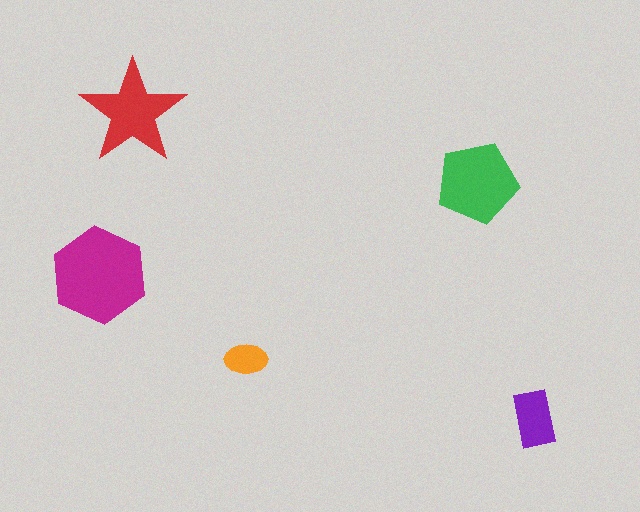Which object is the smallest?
The orange ellipse.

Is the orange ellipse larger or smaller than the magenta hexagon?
Smaller.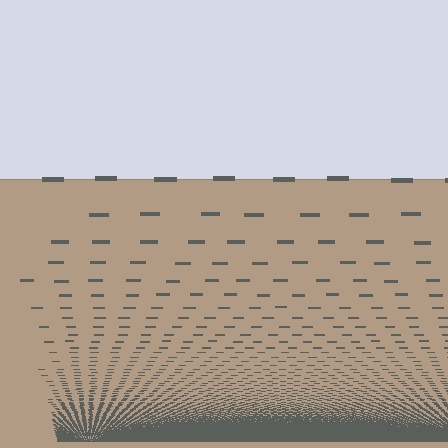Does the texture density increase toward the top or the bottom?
Density increases toward the bottom.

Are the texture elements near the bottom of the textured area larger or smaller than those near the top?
Smaller. The gradient is inverted — elements near the bottom are smaller and denser.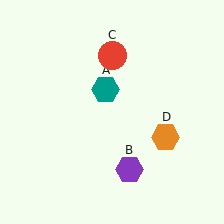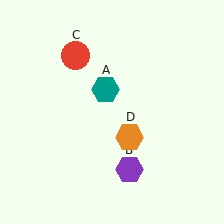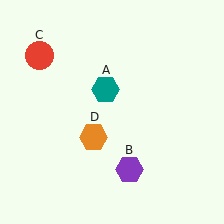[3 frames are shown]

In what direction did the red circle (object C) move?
The red circle (object C) moved left.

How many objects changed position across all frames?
2 objects changed position: red circle (object C), orange hexagon (object D).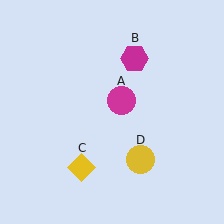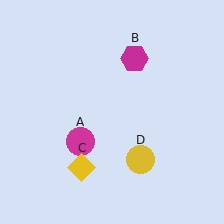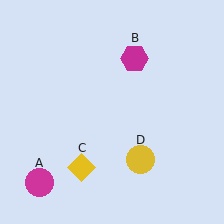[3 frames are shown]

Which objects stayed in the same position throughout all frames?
Magenta hexagon (object B) and yellow diamond (object C) and yellow circle (object D) remained stationary.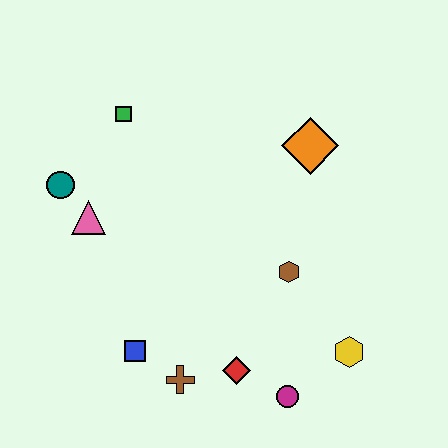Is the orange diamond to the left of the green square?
No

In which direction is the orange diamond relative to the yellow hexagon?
The orange diamond is above the yellow hexagon.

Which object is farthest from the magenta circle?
The green square is farthest from the magenta circle.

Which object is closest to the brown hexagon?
The yellow hexagon is closest to the brown hexagon.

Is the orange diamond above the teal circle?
Yes